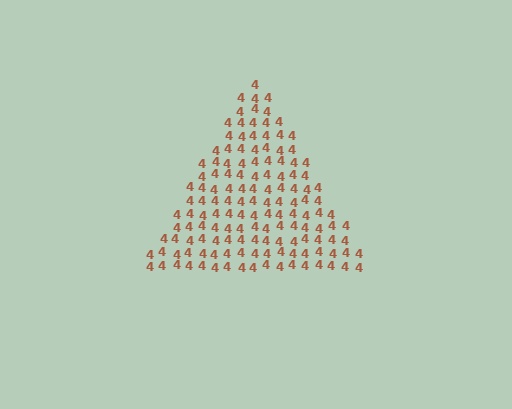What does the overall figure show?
The overall figure shows a triangle.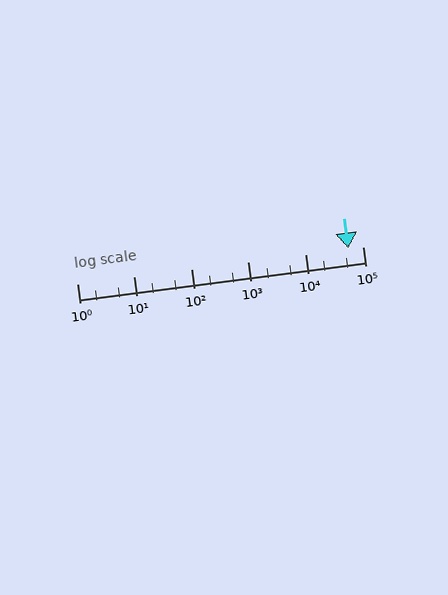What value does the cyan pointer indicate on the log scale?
The pointer indicates approximately 55000.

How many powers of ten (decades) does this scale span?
The scale spans 5 decades, from 1 to 100000.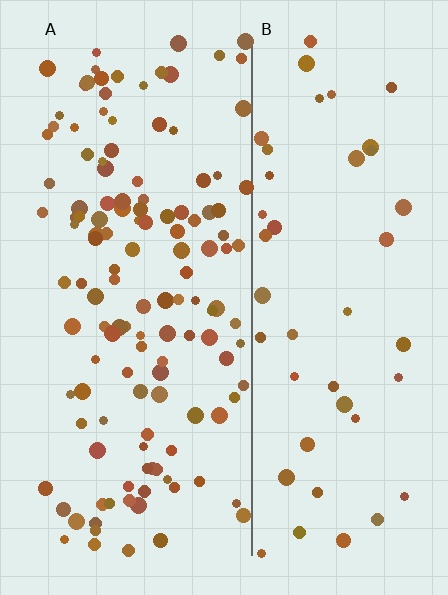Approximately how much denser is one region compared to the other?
Approximately 2.8× — region A over region B.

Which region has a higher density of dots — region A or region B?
A (the left).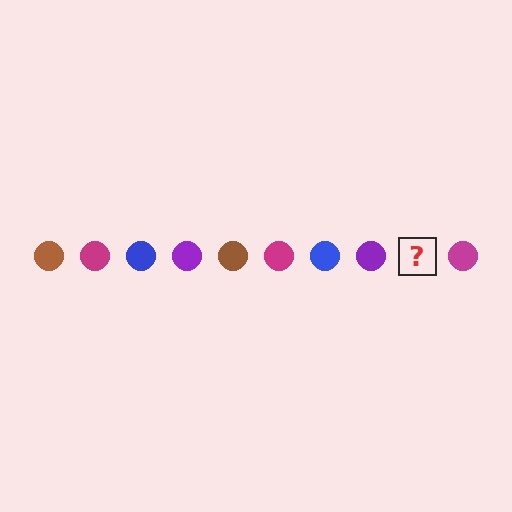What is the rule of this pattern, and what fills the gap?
The rule is that the pattern cycles through brown, magenta, blue, purple circles. The gap should be filled with a brown circle.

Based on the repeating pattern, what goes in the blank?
The blank should be a brown circle.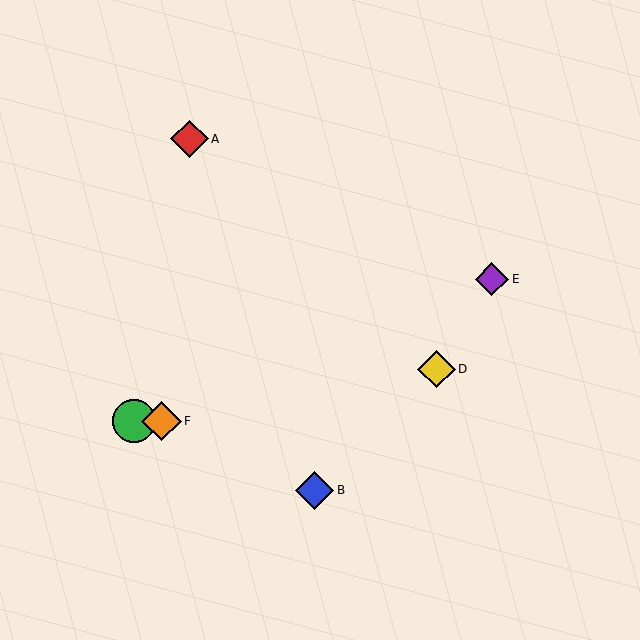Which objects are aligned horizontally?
Objects C, F are aligned horizontally.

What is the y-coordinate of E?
Object E is at y≈279.